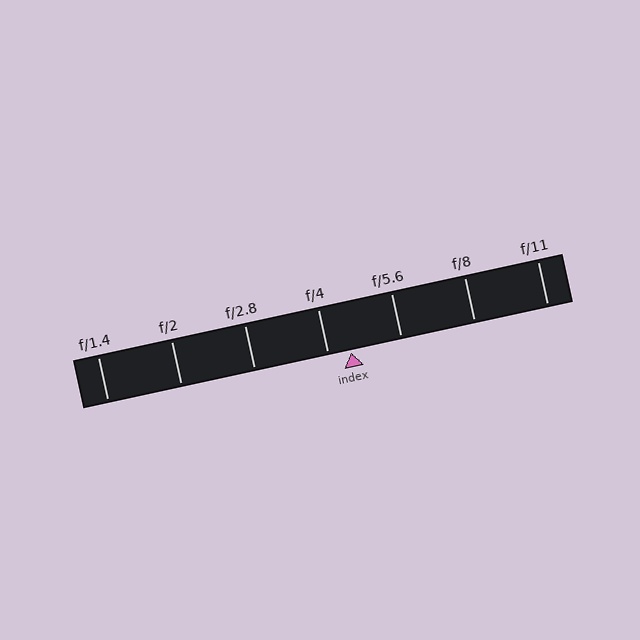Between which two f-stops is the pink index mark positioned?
The index mark is between f/4 and f/5.6.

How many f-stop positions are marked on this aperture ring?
There are 7 f-stop positions marked.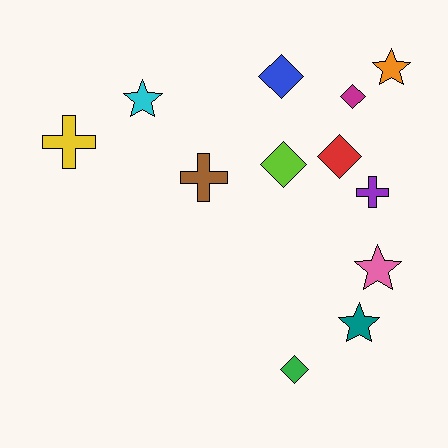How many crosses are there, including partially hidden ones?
There are 3 crosses.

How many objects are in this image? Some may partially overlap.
There are 12 objects.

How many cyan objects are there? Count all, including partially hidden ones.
There is 1 cyan object.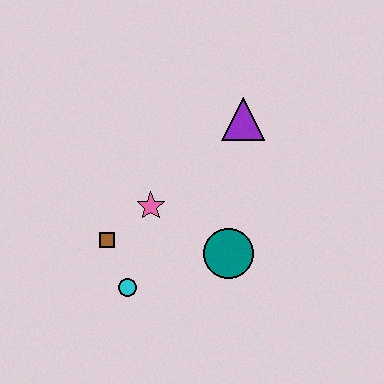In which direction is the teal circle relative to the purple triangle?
The teal circle is below the purple triangle.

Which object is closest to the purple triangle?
The pink star is closest to the purple triangle.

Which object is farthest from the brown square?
The purple triangle is farthest from the brown square.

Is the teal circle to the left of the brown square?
No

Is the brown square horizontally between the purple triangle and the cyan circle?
No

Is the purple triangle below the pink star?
No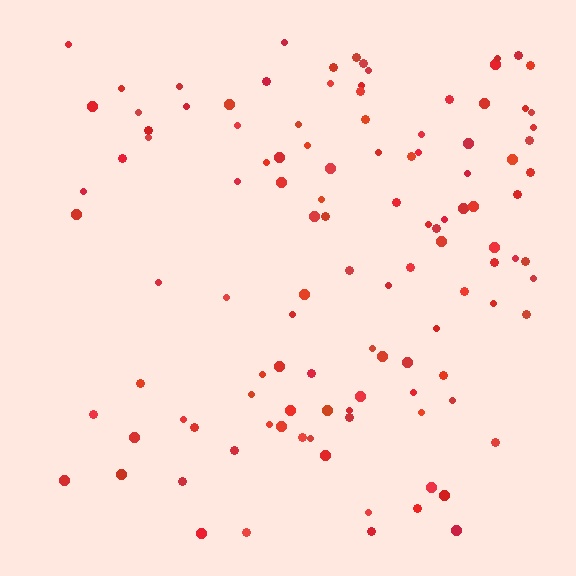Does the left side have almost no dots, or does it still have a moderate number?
Still a moderate number, just noticeably fewer than the right.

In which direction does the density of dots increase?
From left to right, with the right side densest.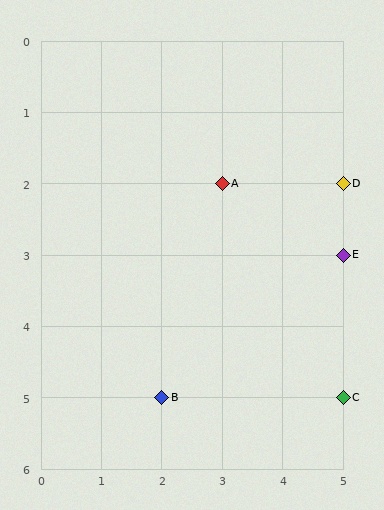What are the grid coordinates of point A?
Point A is at grid coordinates (3, 2).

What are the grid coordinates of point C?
Point C is at grid coordinates (5, 5).